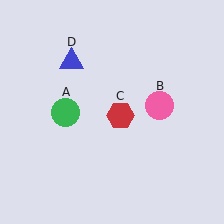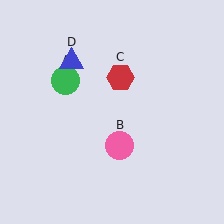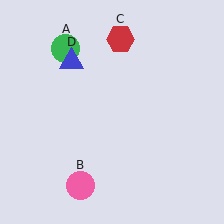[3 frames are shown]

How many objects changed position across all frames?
3 objects changed position: green circle (object A), pink circle (object B), red hexagon (object C).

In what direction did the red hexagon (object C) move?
The red hexagon (object C) moved up.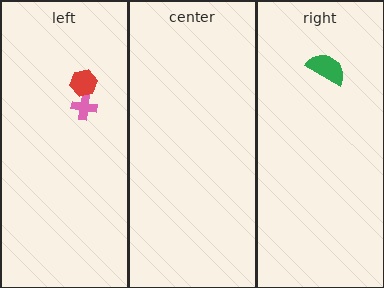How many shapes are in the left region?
2.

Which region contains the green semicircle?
The right region.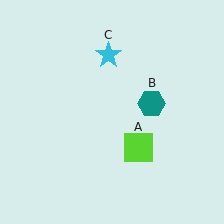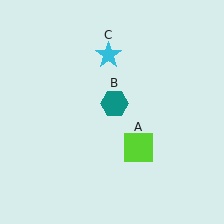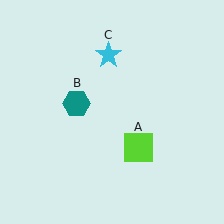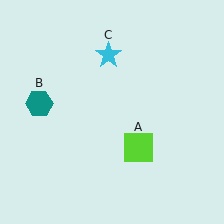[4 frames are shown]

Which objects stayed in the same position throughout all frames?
Lime square (object A) and cyan star (object C) remained stationary.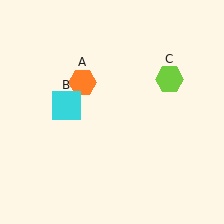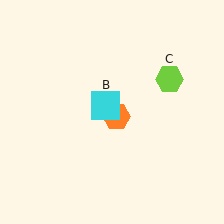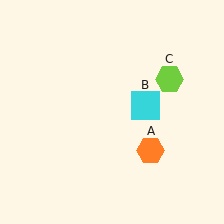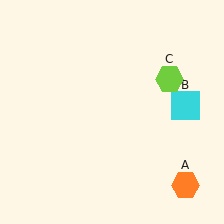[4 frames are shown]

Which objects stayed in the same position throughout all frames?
Lime hexagon (object C) remained stationary.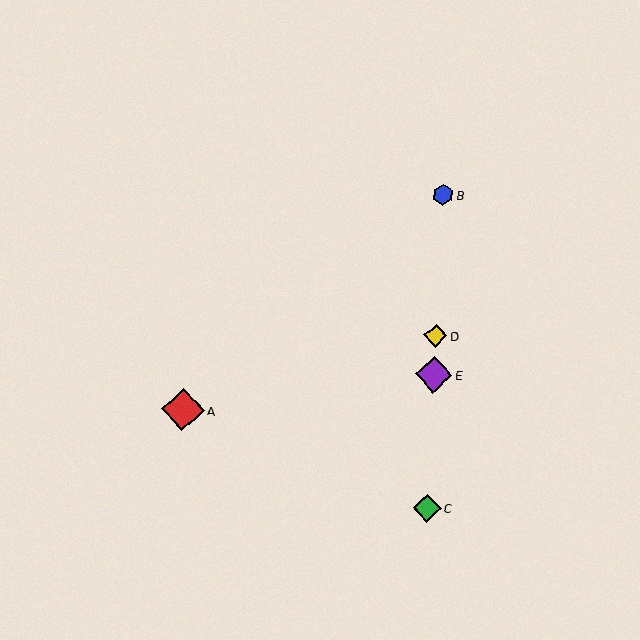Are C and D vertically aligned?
Yes, both are at x≈427.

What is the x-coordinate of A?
Object A is at x≈183.